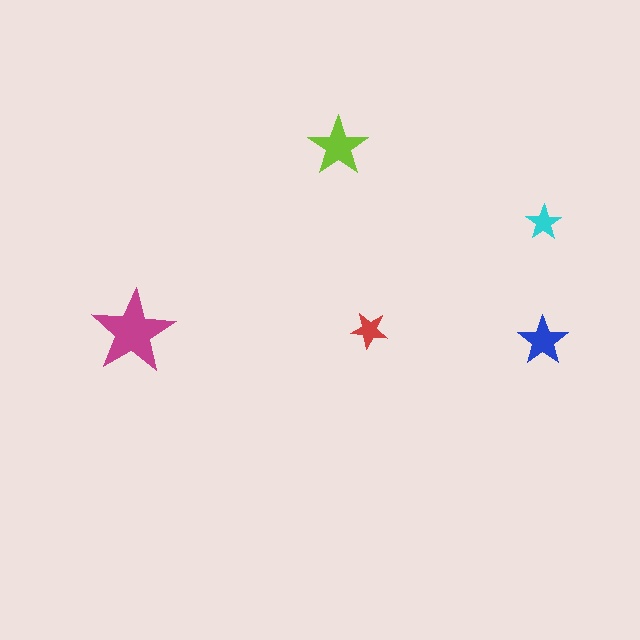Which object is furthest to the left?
The magenta star is leftmost.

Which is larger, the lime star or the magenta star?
The magenta one.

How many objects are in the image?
There are 5 objects in the image.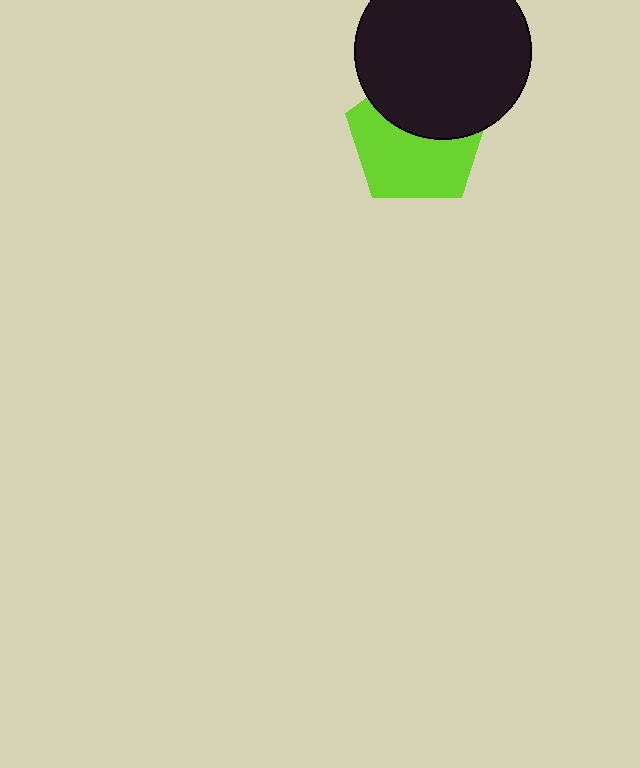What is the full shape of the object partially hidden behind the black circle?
The partially hidden object is a lime pentagon.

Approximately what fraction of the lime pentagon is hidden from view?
Roughly 42% of the lime pentagon is hidden behind the black circle.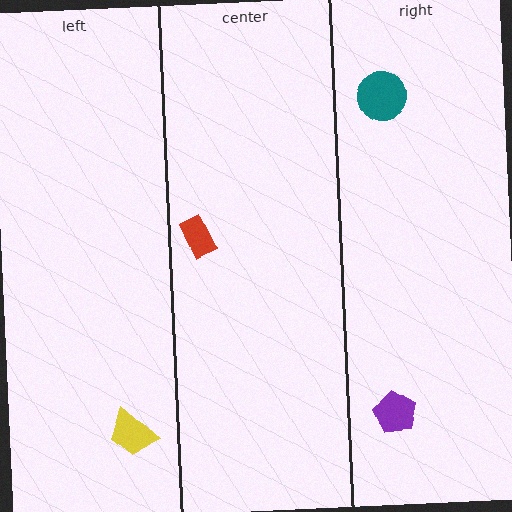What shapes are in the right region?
The teal circle, the purple pentagon.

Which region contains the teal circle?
The right region.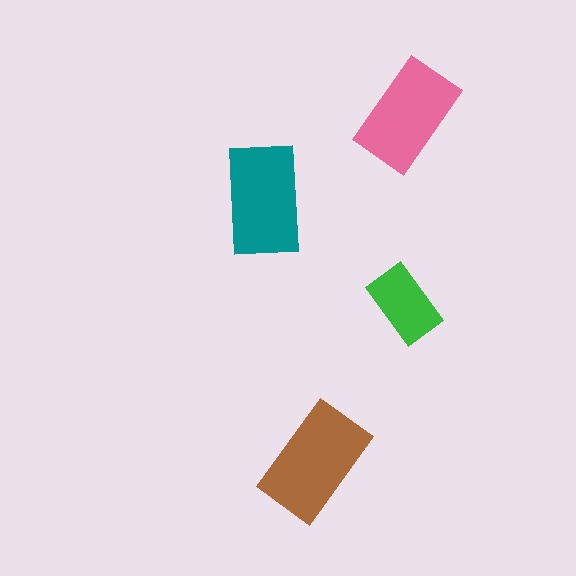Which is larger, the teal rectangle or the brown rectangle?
The brown one.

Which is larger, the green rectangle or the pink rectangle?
The pink one.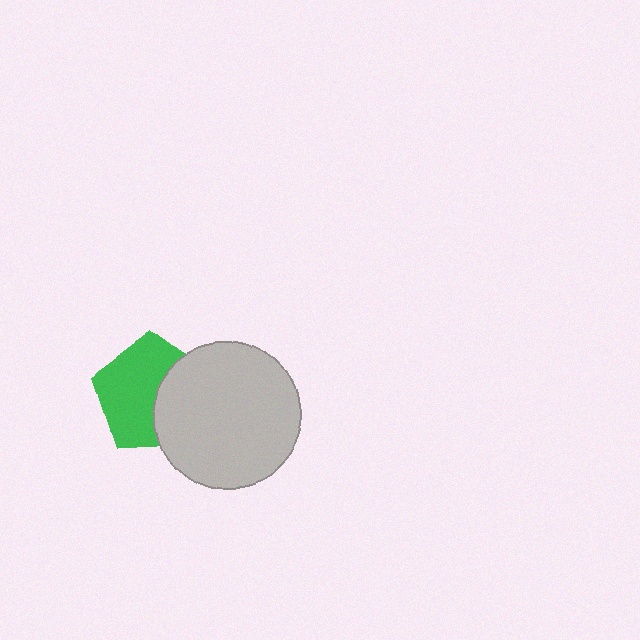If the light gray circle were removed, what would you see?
You would see the complete green pentagon.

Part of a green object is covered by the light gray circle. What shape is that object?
It is a pentagon.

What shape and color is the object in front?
The object in front is a light gray circle.